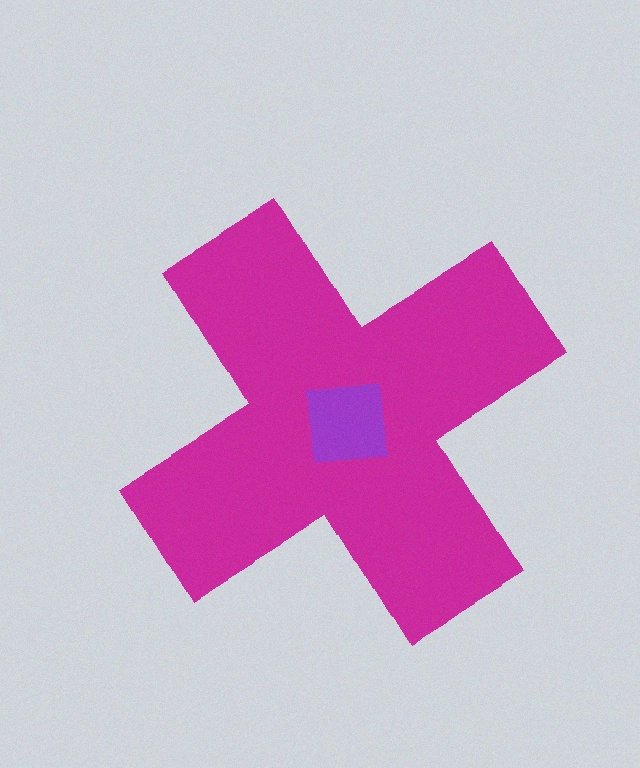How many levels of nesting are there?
2.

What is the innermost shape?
The purple square.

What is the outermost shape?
The magenta cross.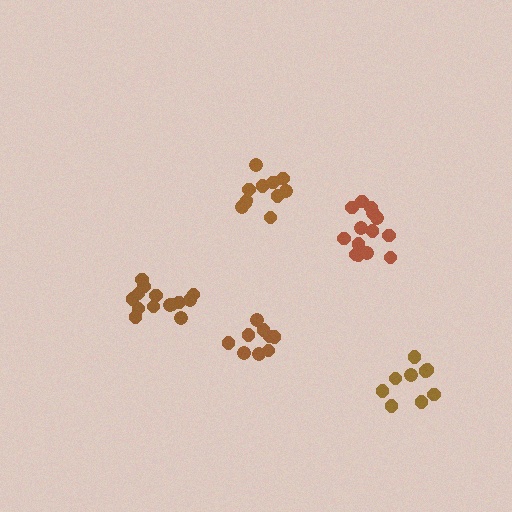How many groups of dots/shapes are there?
There are 5 groups.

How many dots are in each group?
Group 1: 9 dots, Group 2: 14 dots, Group 3: 11 dots, Group 4: 9 dots, Group 5: 14 dots (57 total).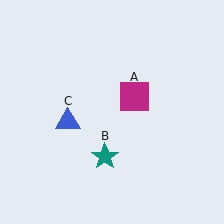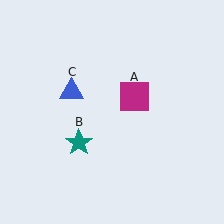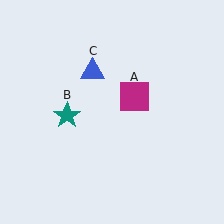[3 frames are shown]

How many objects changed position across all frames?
2 objects changed position: teal star (object B), blue triangle (object C).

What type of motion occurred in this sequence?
The teal star (object B), blue triangle (object C) rotated clockwise around the center of the scene.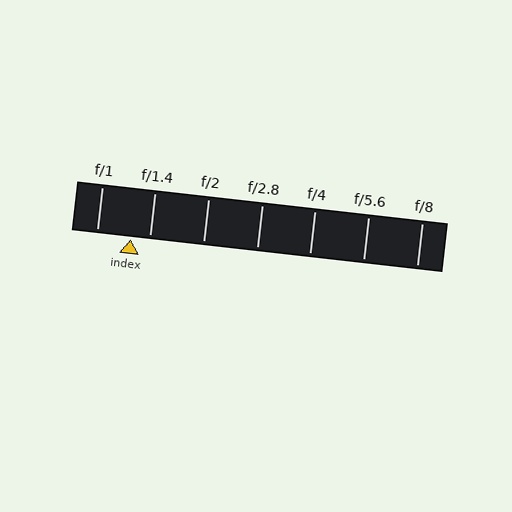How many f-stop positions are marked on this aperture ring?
There are 7 f-stop positions marked.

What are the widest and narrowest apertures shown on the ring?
The widest aperture shown is f/1 and the narrowest is f/8.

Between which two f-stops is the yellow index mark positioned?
The index mark is between f/1 and f/1.4.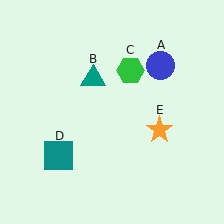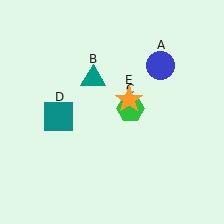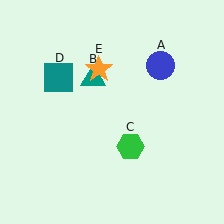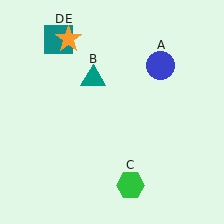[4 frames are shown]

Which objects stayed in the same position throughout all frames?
Blue circle (object A) and teal triangle (object B) remained stationary.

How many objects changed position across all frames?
3 objects changed position: green hexagon (object C), teal square (object D), orange star (object E).